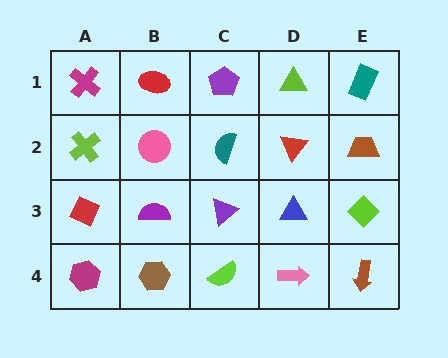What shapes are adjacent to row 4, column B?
A purple semicircle (row 3, column B), a magenta hexagon (row 4, column A), a lime semicircle (row 4, column C).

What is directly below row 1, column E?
A brown trapezoid.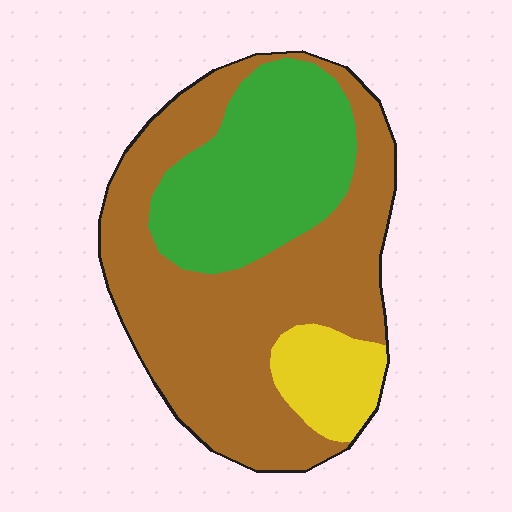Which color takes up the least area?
Yellow, at roughly 10%.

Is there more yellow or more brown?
Brown.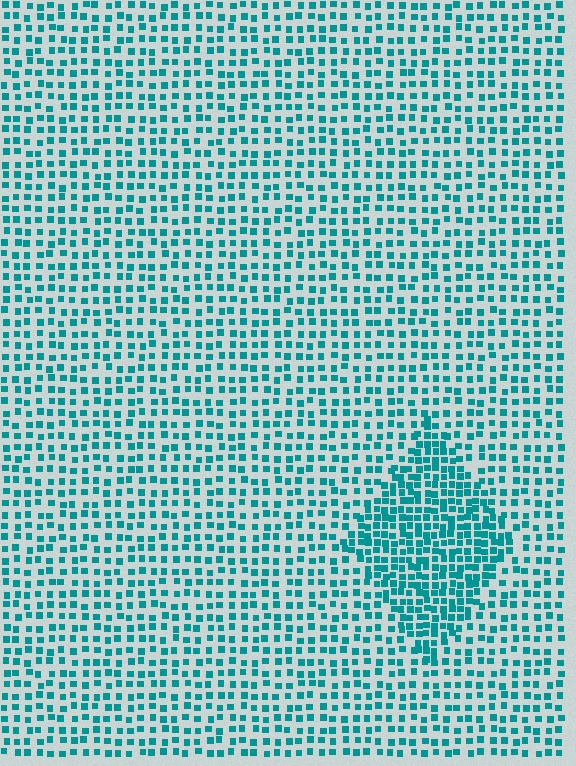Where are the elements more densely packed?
The elements are more densely packed inside the diamond boundary.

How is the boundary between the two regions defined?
The boundary is defined by a change in element density (approximately 1.9x ratio). All elements are the same color, size, and shape.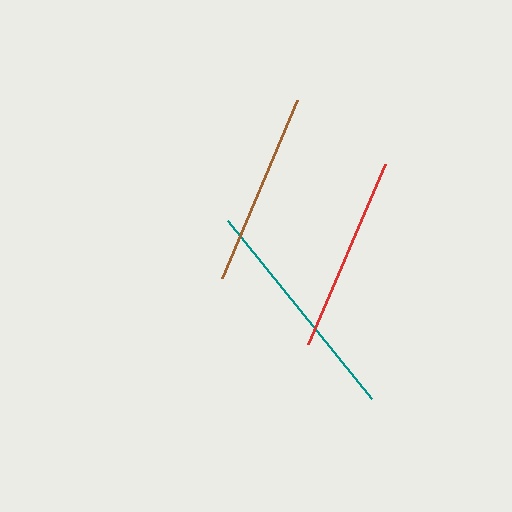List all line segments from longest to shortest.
From longest to shortest: teal, red, brown.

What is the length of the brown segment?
The brown segment is approximately 193 pixels long.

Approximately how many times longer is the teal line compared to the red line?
The teal line is approximately 1.2 times the length of the red line.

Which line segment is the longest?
The teal line is the longest at approximately 229 pixels.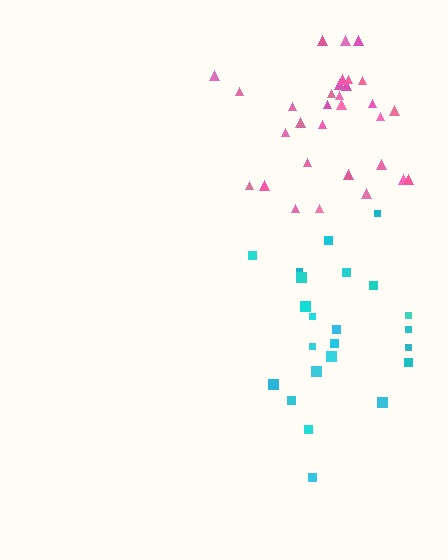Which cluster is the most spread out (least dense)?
Cyan.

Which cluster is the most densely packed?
Pink.